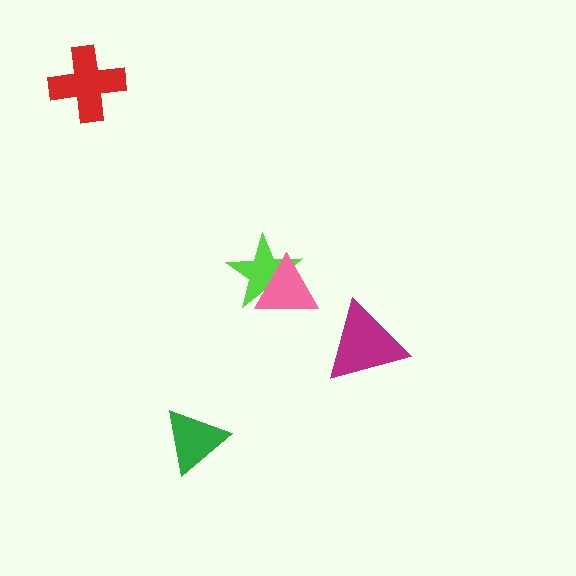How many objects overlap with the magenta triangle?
0 objects overlap with the magenta triangle.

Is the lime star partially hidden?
Yes, it is partially covered by another shape.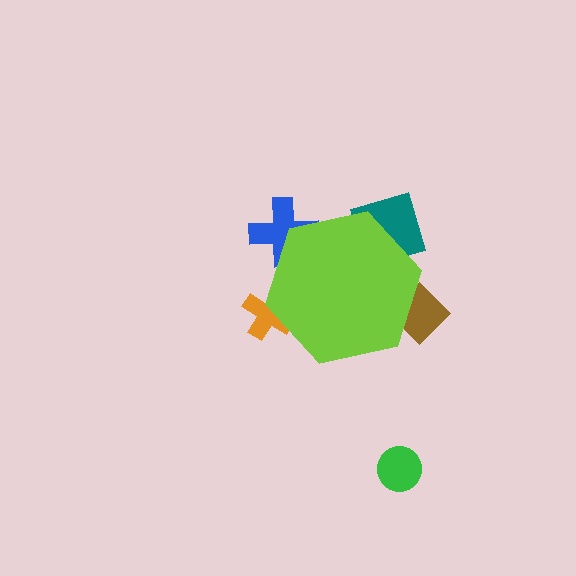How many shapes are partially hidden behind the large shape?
4 shapes are partially hidden.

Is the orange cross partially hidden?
Yes, the orange cross is partially hidden behind the lime hexagon.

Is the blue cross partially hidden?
Yes, the blue cross is partially hidden behind the lime hexagon.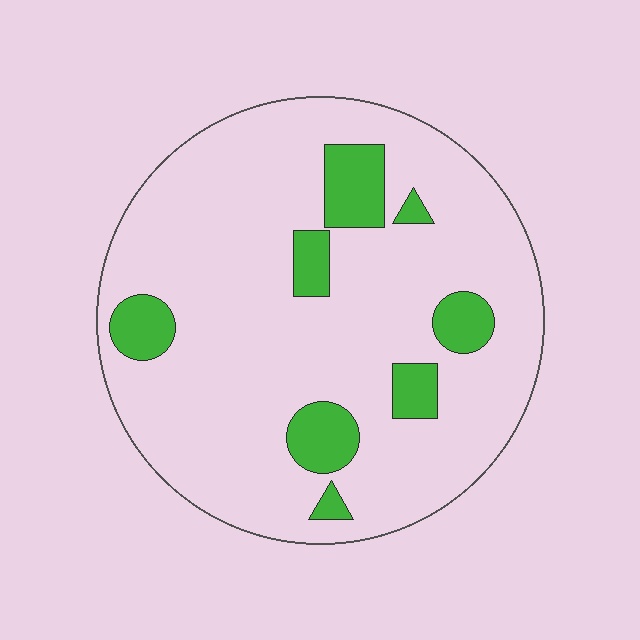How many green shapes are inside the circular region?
8.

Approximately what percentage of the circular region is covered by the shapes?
Approximately 15%.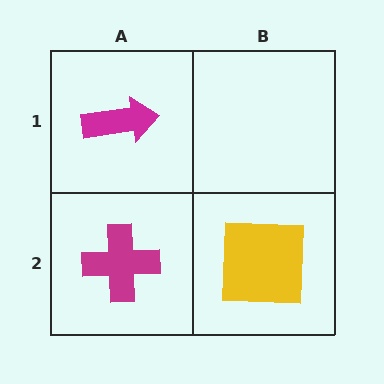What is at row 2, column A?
A magenta cross.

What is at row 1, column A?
A magenta arrow.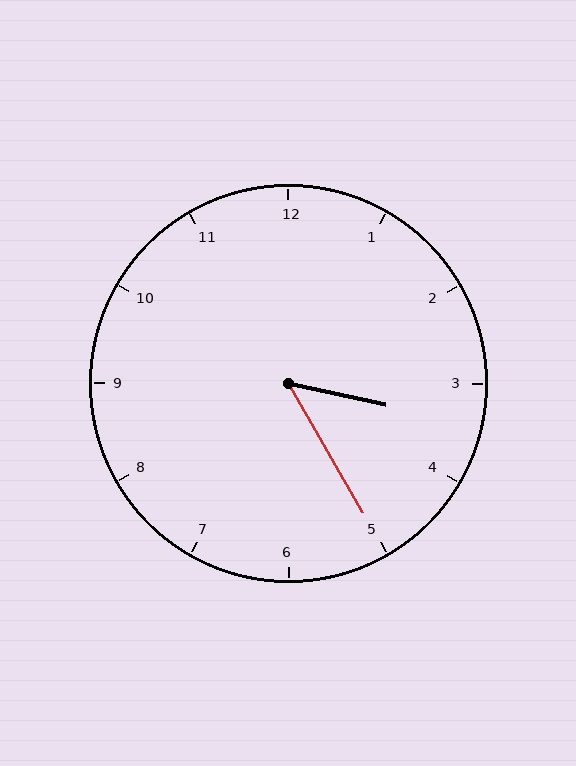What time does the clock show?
3:25.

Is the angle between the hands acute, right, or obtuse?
It is acute.